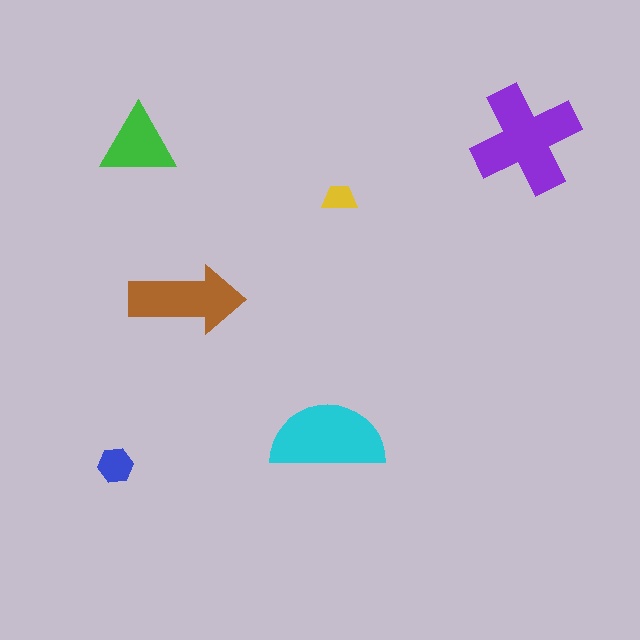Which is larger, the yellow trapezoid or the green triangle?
The green triangle.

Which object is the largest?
The purple cross.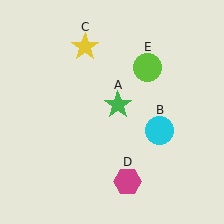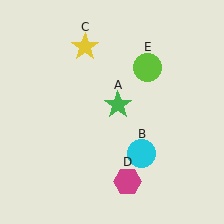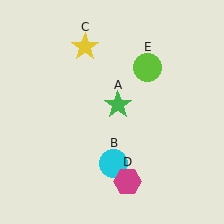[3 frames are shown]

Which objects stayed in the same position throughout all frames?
Green star (object A) and yellow star (object C) and magenta hexagon (object D) and lime circle (object E) remained stationary.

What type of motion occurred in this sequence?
The cyan circle (object B) rotated clockwise around the center of the scene.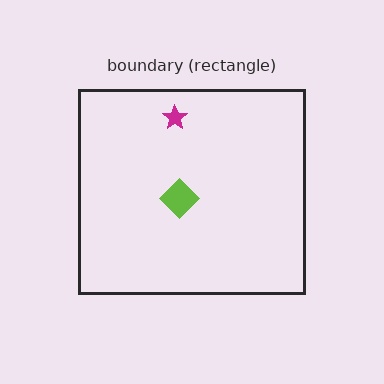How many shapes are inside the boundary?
2 inside, 0 outside.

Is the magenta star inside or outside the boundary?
Inside.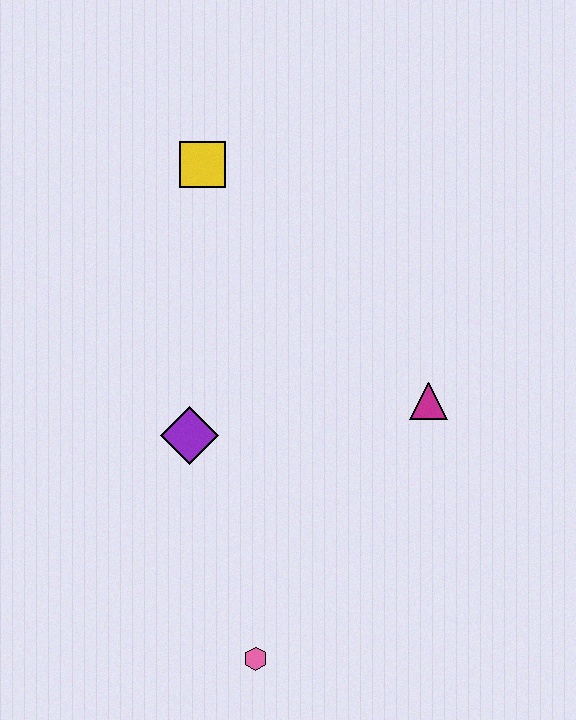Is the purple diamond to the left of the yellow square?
Yes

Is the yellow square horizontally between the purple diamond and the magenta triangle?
Yes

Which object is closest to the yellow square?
The purple diamond is closest to the yellow square.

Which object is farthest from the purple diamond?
The yellow square is farthest from the purple diamond.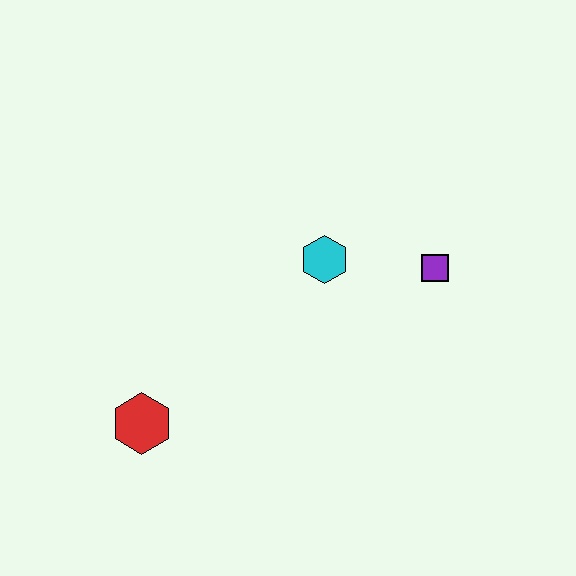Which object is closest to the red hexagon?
The cyan hexagon is closest to the red hexagon.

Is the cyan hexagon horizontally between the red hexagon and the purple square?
Yes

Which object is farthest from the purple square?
The red hexagon is farthest from the purple square.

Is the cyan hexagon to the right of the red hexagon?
Yes